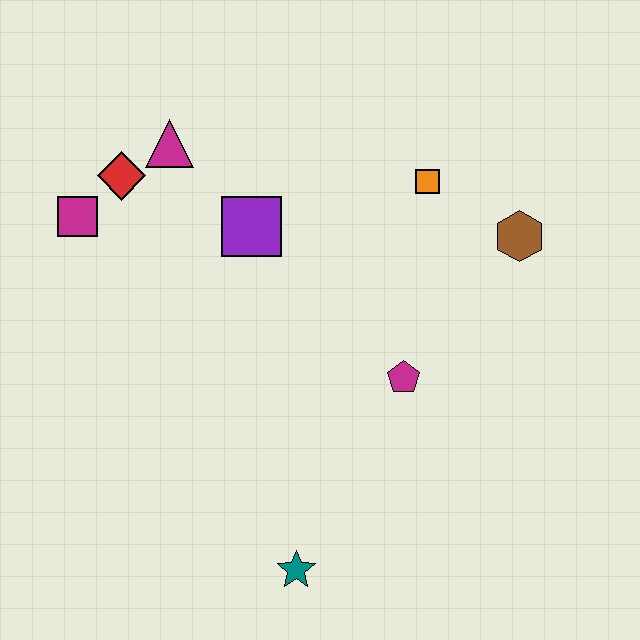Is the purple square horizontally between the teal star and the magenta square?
Yes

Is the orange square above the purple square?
Yes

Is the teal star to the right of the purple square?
Yes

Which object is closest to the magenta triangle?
The red diamond is closest to the magenta triangle.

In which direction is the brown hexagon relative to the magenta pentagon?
The brown hexagon is above the magenta pentagon.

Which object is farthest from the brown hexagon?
The magenta square is farthest from the brown hexagon.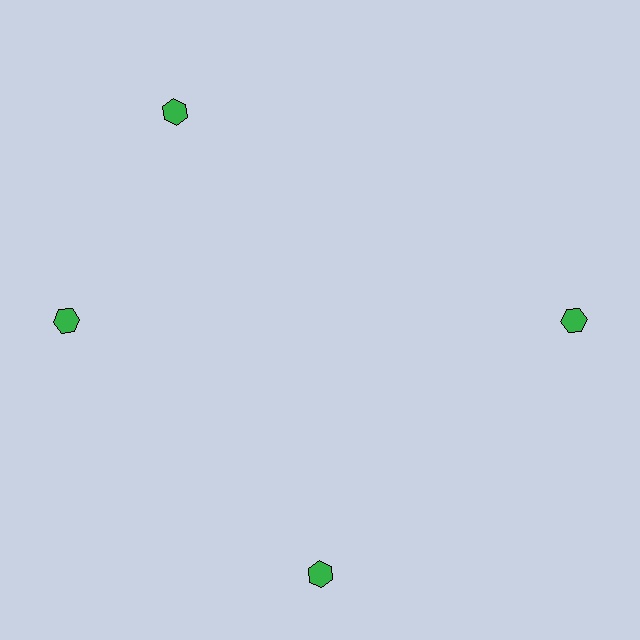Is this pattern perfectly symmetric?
No. The 4 green hexagons are arranged in a ring, but one element near the 12 o'clock position is rotated out of alignment along the ring, breaking the 4-fold rotational symmetry.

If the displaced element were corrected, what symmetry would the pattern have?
It would have 4-fold rotational symmetry — the pattern would map onto itself every 90 degrees.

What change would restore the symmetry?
The symmetry would be restored by rotating it back into even spacing with its neighbors so that all 4 hexagons sit at equal angles and equal distance from the center.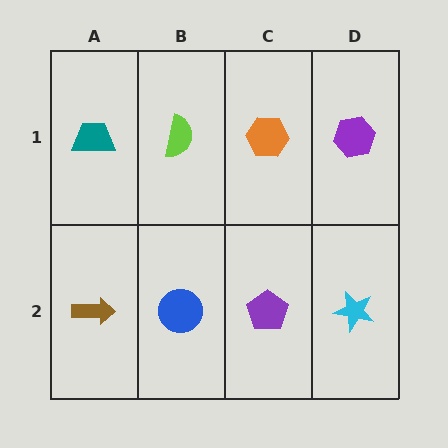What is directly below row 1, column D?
A cyan star.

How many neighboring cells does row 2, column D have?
2.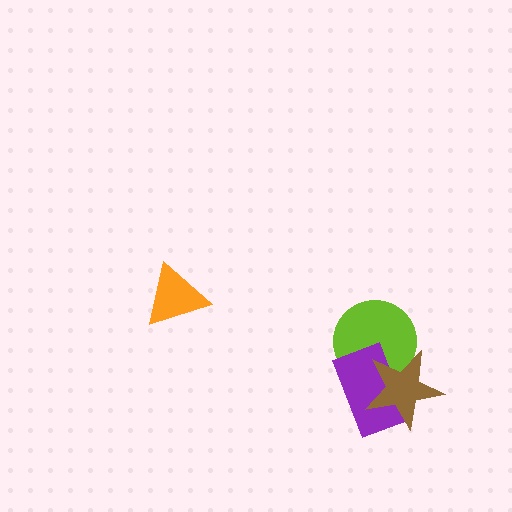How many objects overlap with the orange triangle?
0 objects overlap with the orange triangle.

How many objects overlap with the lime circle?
2 objects overlap with the lime circle.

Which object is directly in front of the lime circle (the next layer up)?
The purple rectangle is directly in front of the lime circle.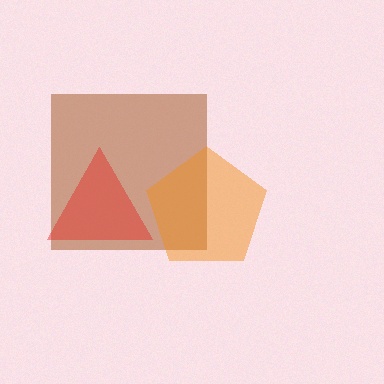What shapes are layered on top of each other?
The layered shapes are: a brown square, a red triangle, an orange pentagon.